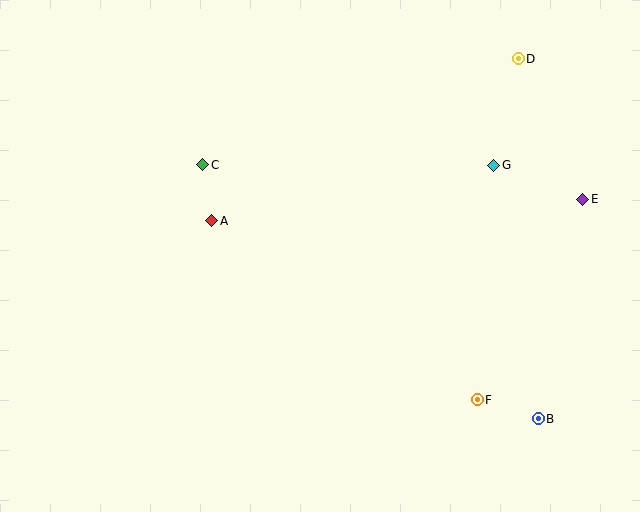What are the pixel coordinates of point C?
Point C is at (203, 165).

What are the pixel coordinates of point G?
Point G is at (494, 165).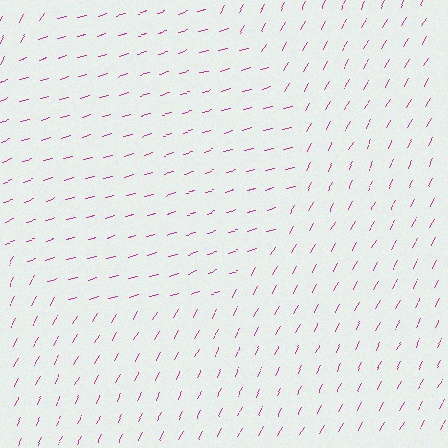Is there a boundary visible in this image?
Yes, there is a texture boundary formed by a change in line orientation.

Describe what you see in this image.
The image is filled with small magenta line segments. A circle region in the image has lines oriented differently from the surrounding lines, creating a visible texture boundary.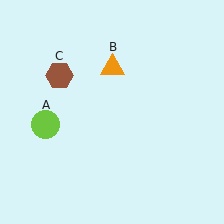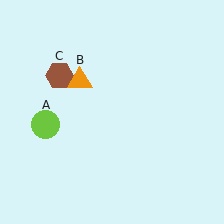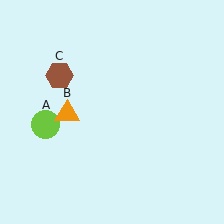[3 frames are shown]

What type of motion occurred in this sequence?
The orange triangle (object B) rotated counterclockwise around the center of the scene.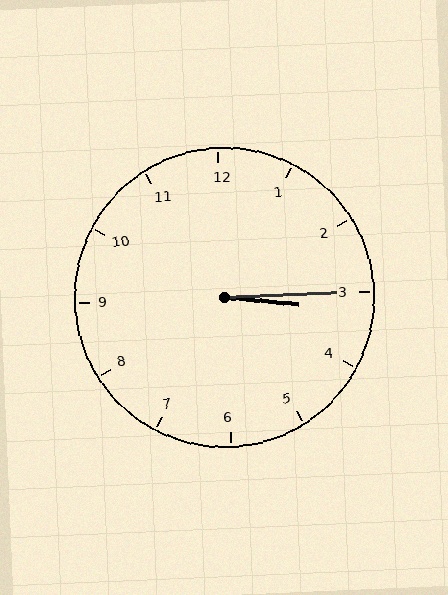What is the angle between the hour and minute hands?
Approximately 8 degrees.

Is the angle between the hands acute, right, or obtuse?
It is acute.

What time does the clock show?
3:15.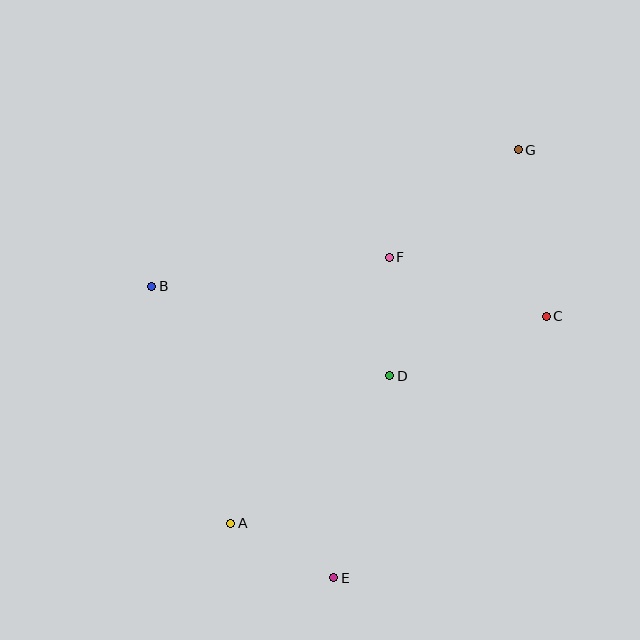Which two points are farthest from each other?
Points A and G are farthest from each other.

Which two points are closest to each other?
Points A and E are closest to each other.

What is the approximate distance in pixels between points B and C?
The distance between B and C is approximately 396 pixels.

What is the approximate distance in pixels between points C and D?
The distance between C and D is approximately 168 pixels.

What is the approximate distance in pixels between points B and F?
The distance between B and F is approximately 240 pixels.